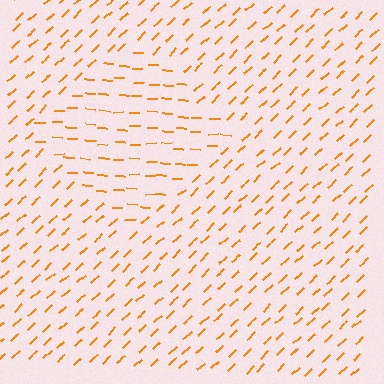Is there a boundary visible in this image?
Yes, there is a texture boundary formed by a change in line orientation.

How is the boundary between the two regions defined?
The boundary is defined purely by a change in line orientation (approximately 45 degrees difference). All lines are the same color and thickness.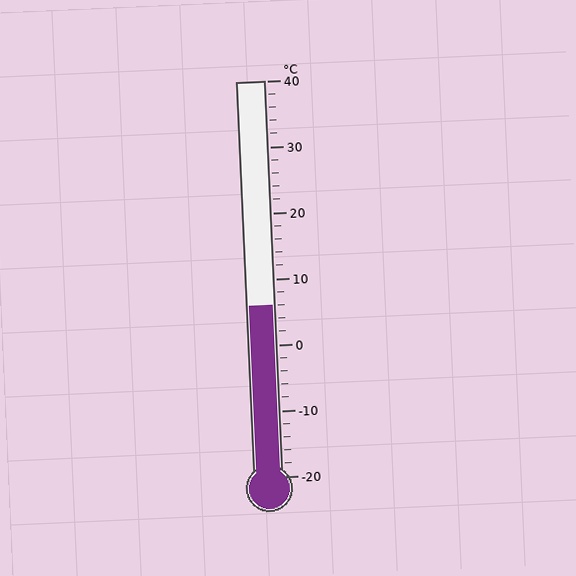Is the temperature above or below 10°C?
The temperature is below 10°C.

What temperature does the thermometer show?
The thermometer shows approximately 6°C.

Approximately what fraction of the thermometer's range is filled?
The thermometer is filled to approximately 45% of its range.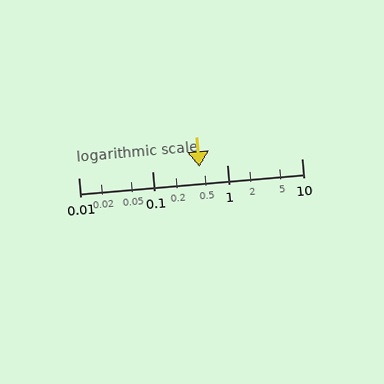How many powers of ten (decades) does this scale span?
The scale spans 3 decades, from 0.01 to 10.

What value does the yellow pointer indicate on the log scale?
The pointer indicates approximately 0.42.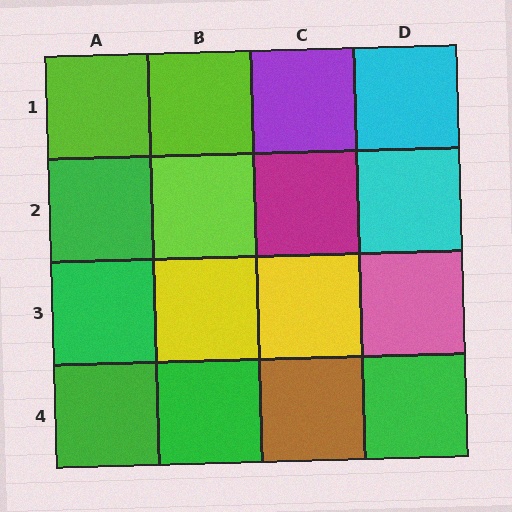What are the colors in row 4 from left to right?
Green, green, brown, green.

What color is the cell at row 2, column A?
Green.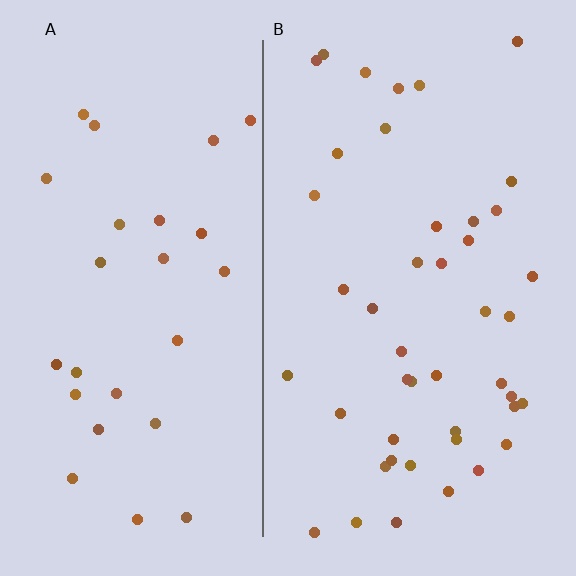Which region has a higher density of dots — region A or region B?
B (the right).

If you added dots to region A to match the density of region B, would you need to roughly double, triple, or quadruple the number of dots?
Approximately double.